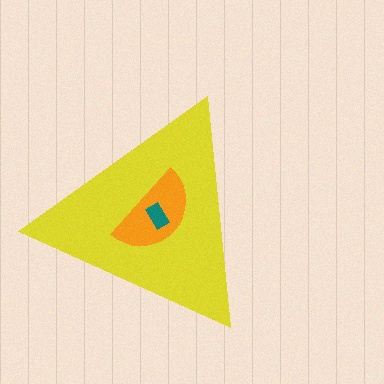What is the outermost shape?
The yellow triangle.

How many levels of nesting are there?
3.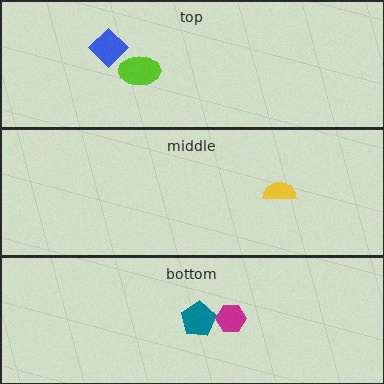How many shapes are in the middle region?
1.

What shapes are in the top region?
The blue diamond, the lime ellipse.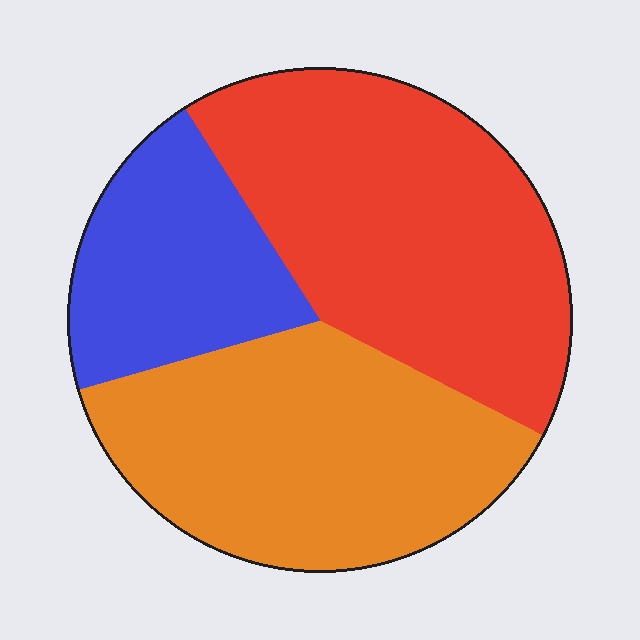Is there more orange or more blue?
Orange.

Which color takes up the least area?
Blue, at roughly 20%.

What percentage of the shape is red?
Red covers roughly 40% of the shape.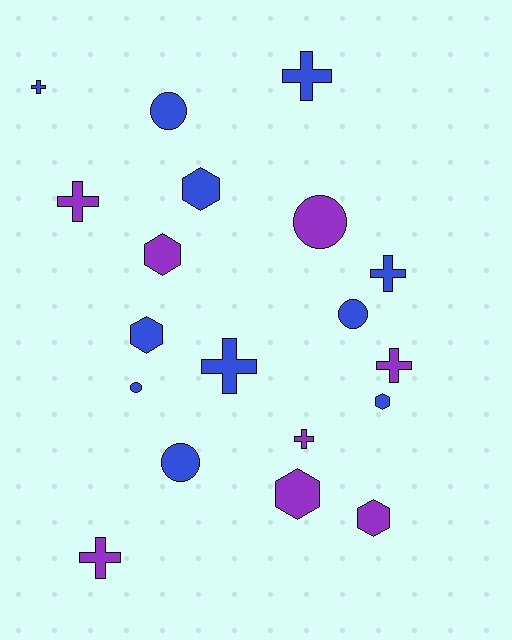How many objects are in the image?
There are 19 objects.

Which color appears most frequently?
Blue, with 11 objects.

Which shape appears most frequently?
Cross, with 8 objects.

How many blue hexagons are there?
There are 3 blue hexagons.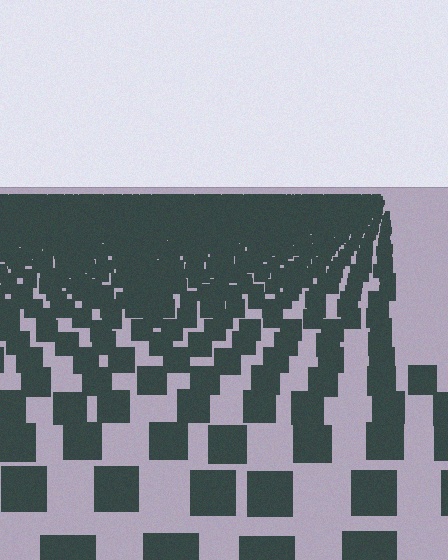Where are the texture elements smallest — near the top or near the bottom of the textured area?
Near the top.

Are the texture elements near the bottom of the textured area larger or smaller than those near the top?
Larger. Near the bottom, elements are closer to the viewer and appear at a bigger on-screen size.